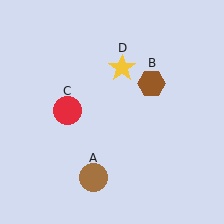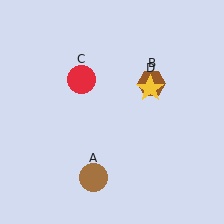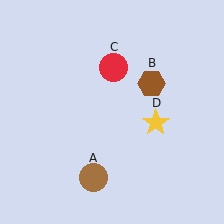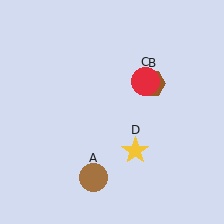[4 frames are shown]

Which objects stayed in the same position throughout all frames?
Brown circle (object A) and brown hexagon (object B) remained stationary.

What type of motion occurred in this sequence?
The red circle (object C), yellow star (object D) rotated clockwise around the center of the scene.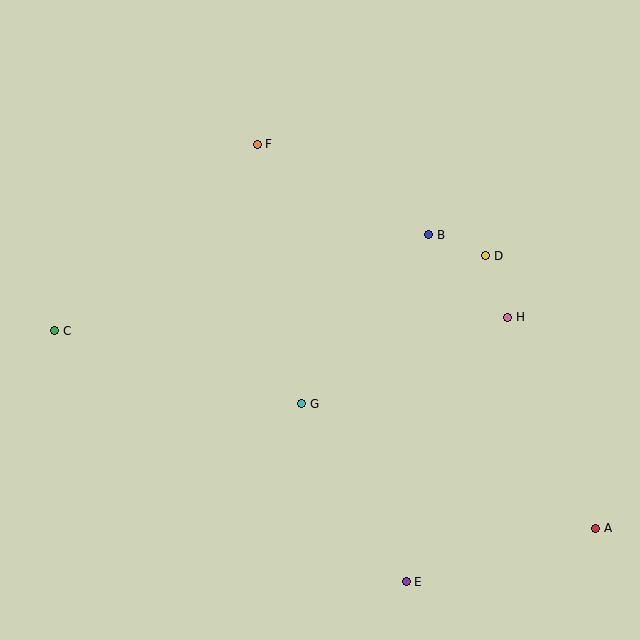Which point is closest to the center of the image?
Point G at (302, 404) is closest to the center.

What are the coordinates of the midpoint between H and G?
The midpoint between H and G is at (405, 360).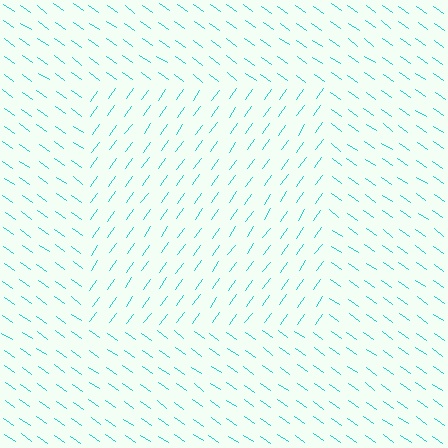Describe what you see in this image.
The image is filled with small cyan line segments. A rectangle region in the image has lines oriented differently from the surrounding lines, creating a visible texture boundary.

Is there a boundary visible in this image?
Yes, there is a texture boundary formed by a change in line orientation.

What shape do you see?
I see a rectangle.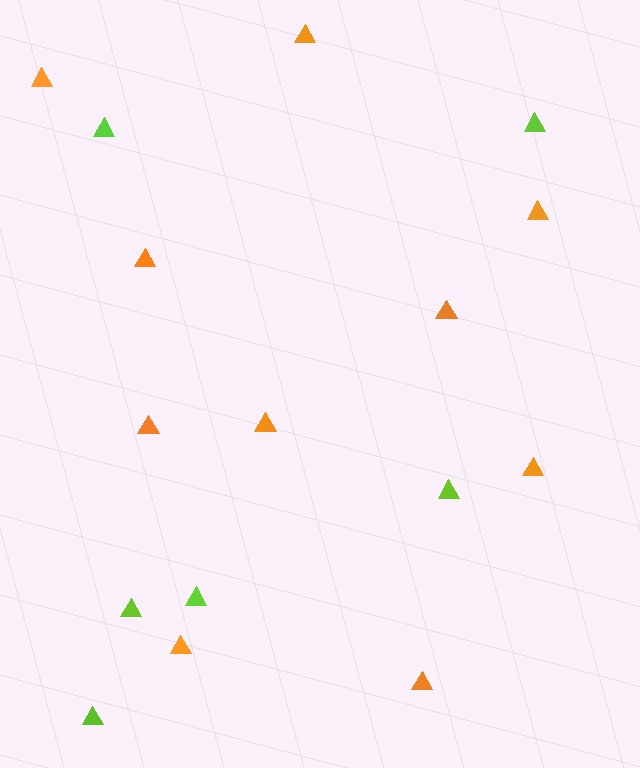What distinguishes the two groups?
There are 2 groups: one group of lime triangles (6) and one group of orange triangles (10).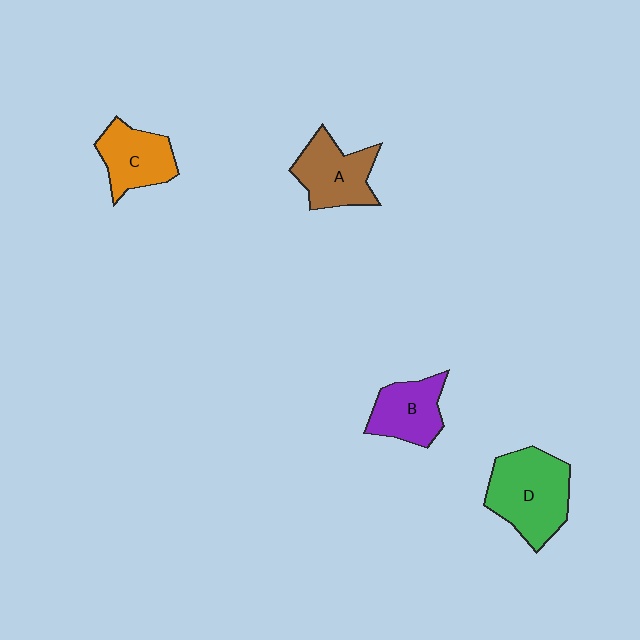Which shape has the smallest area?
Shape B (purple).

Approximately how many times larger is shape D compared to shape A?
Approximately 1.3 times.